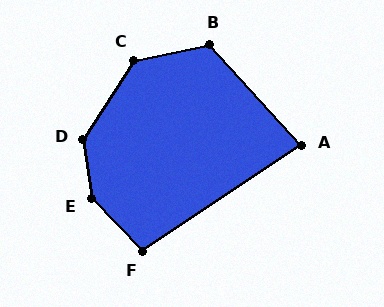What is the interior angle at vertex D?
Approximately 139 degrees (obtuse).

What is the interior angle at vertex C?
Approximately 134 degrees (obtuse).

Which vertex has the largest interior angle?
E, at approximately 145 degrees.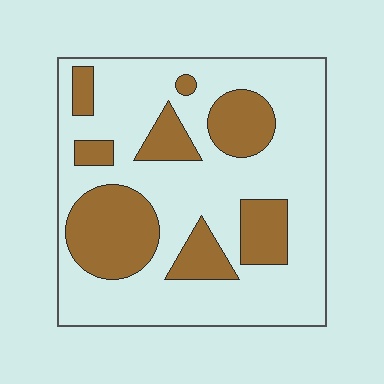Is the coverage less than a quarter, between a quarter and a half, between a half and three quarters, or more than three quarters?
Between a quarter and a half.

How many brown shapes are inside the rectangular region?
8.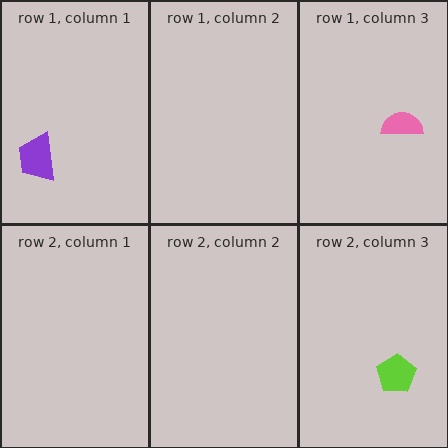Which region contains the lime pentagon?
The row 2, column 3 region.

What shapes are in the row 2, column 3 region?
The lime pentagon.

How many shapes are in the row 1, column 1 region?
1.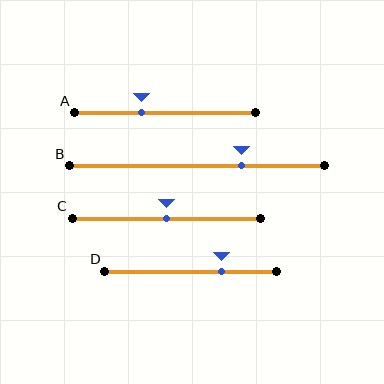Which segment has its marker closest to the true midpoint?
Segment C has its marker closest to the true midpoint.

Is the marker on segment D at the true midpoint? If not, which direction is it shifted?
No, the marker on segment D is shifted to the right by about 18% of the segment length.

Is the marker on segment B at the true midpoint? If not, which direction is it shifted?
No, the marker on segment B is shifted to the right by about 18% of the segment length.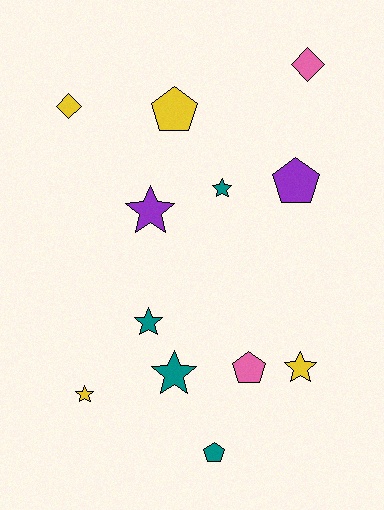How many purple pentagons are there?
There is 1 purple pentagon.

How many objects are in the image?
There are 12 objects.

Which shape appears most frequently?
Star, with 6 objects.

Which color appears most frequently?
Yellow, with 4 objects.